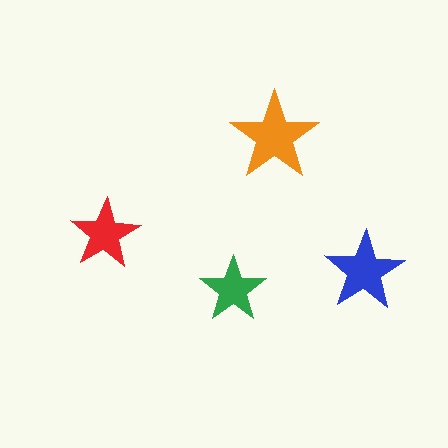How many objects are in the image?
There are 4 objects in the image.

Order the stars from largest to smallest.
the orange one, the blue one, the red one, the green one.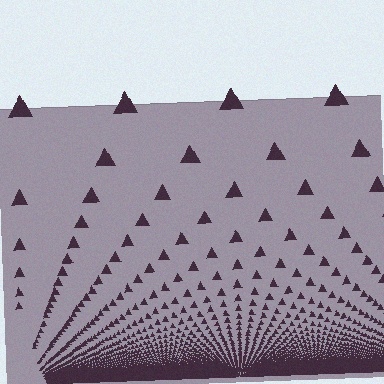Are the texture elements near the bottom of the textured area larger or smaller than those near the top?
Smaller. The gradient is inverted — elements near the bottom are smaller and denser.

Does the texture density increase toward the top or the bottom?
Density increases toward the bottom.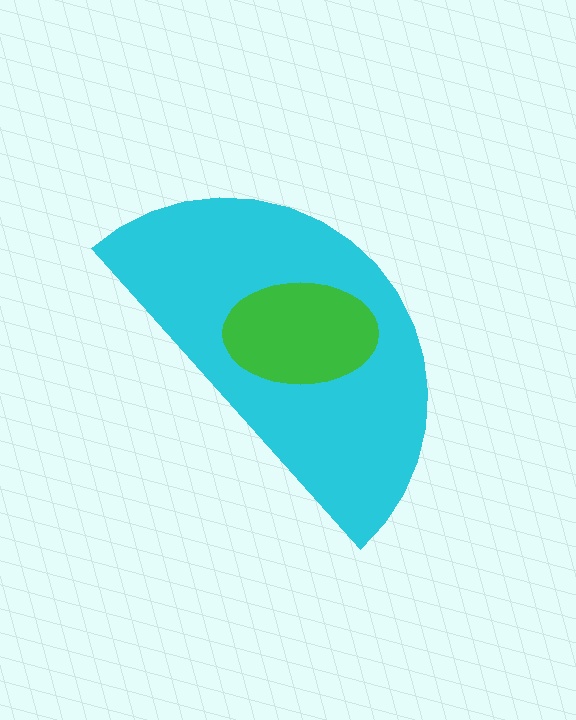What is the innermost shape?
The green ellipse.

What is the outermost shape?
The cyan semicircle.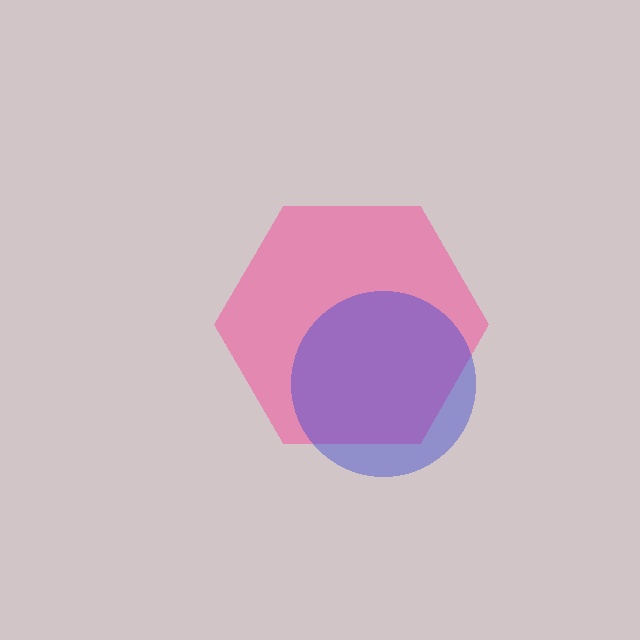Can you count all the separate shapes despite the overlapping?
Yes, there are 2 separate shapes.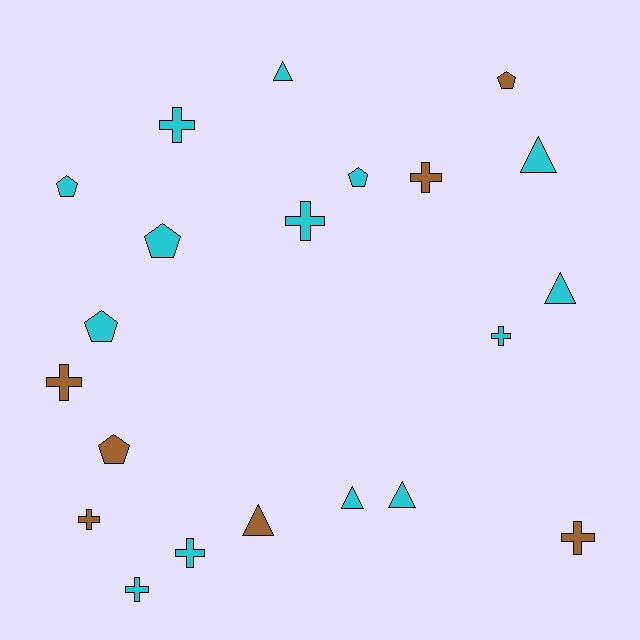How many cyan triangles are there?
There are 5 cyan triangles.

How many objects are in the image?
There are 21 objects.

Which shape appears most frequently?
Cross, with 9 objects.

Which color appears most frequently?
Cyan, with 14 objects.